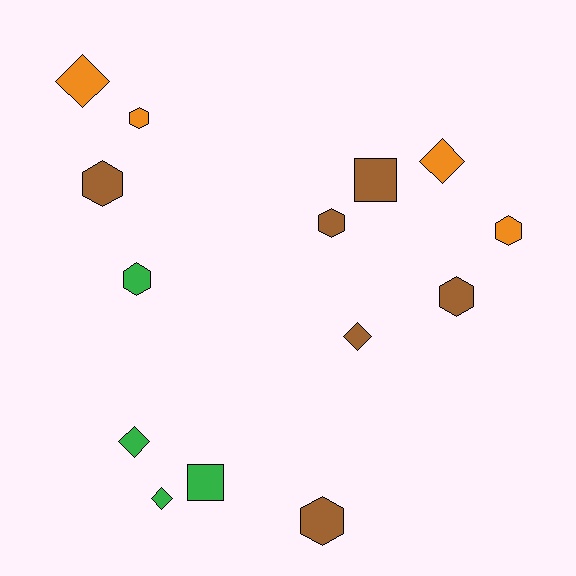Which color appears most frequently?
Brown, with 6 objects.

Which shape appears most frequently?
Hexagon, with 7 objects.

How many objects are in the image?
There are 14 objects.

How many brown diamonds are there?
There is 1 brown diamond.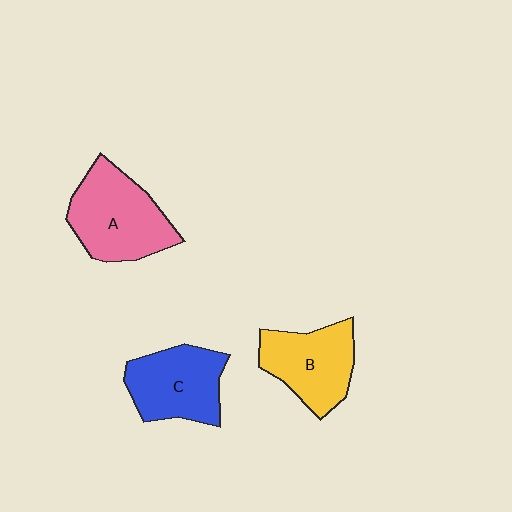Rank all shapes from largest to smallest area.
From largest to smallest: A (pink), C (blue), B (yellow).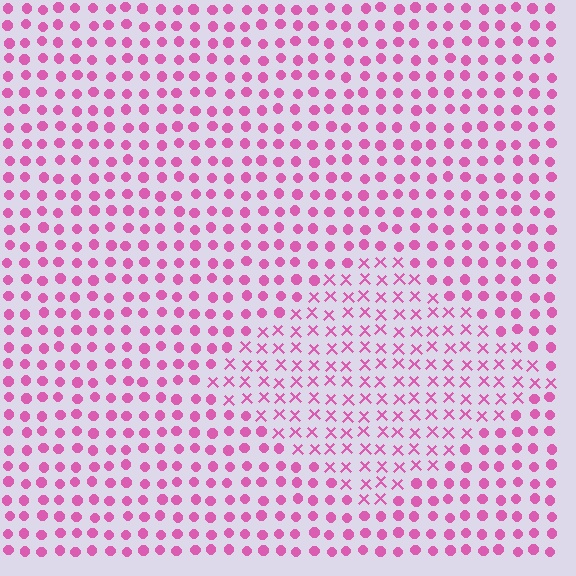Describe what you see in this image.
The image is filled with small pink elements arranged in a uniform grid. A diamond-shaped region contains X marks, while the surrounding area contains circles. The boundary is defined purely by the change in element shape.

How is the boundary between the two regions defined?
The boundary is defined by a change in element shape: X marks inside vs. circles outside. All elements share the same color and spacing.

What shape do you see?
I see a diamond.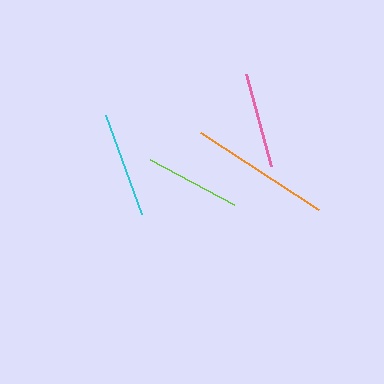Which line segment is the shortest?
The lime line is the shortest at approximately 95 pixels.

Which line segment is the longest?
The orange line is the longest at approximately 140 pixels.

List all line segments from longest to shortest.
From longest to shortest: orange, cyan, pink, lime.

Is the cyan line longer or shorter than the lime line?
The cyan line is longer than the lime line.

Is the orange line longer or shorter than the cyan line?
The orange line is longer than the cyan line.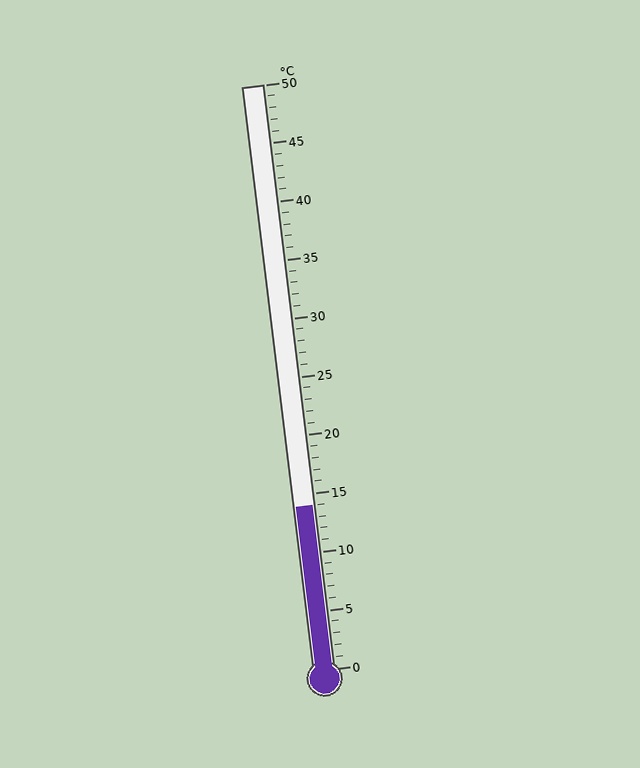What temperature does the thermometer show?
The thermometer shows approximately 14°C.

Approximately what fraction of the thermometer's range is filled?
The thermometer is filled to approximately 30% of its range.